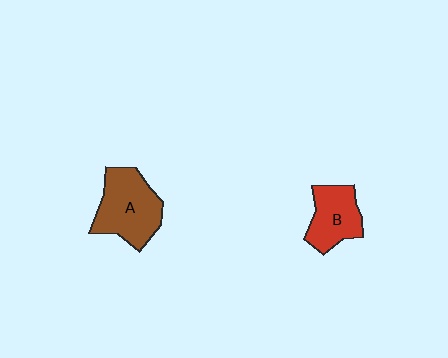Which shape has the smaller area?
Shape B (red).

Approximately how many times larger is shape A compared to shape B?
Approximately 1.4 times.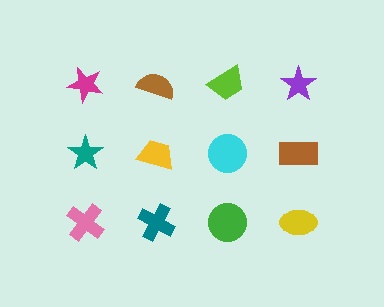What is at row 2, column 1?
A teal star.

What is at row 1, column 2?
A brown semicircle.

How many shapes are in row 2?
4 shapes.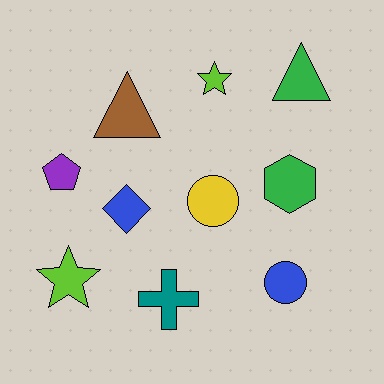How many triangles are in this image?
There are 2 triangles.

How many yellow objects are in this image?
There is 1 yellow object.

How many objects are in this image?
There are 10 objects.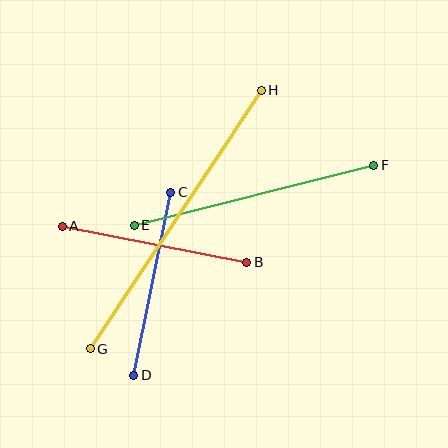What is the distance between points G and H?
The distance is approximately 310 pixels.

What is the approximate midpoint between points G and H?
The midpoint is at approximately (176, 219) pixels.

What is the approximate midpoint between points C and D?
The midpoint is at approximately (152, 284) pixels.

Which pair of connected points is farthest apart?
Points G and H are farthest apart.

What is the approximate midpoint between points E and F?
The midpoint is at approximately (254, 195) pixels.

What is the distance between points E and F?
The distance is approximately 247 pixels.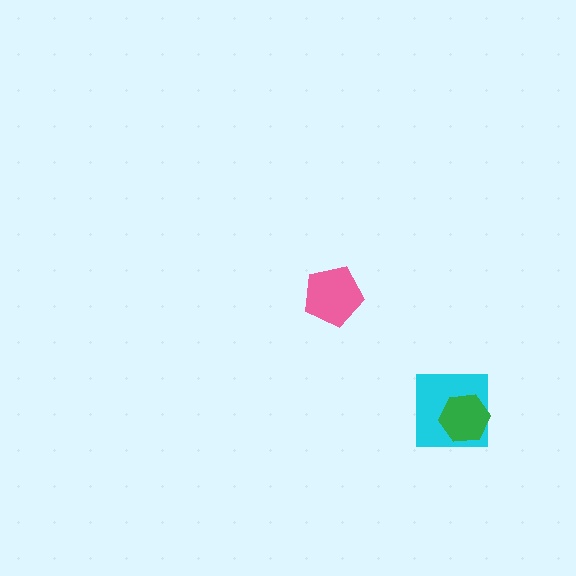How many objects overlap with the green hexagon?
1 object overlaps with the green hexagon.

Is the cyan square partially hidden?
Yes, it is partially covered by another shape.